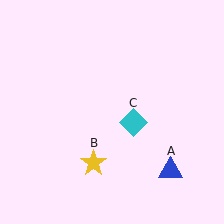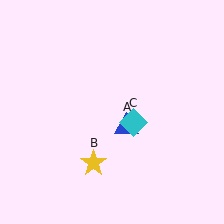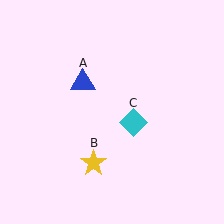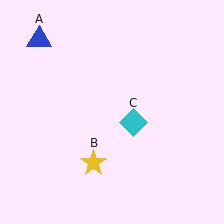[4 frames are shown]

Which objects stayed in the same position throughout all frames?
Yellow star (object B) and cyan diamond (object C) remained stationary.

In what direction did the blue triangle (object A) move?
The blue triangle (object A) moved up and to the left.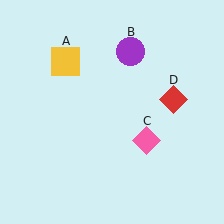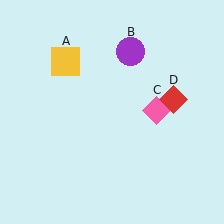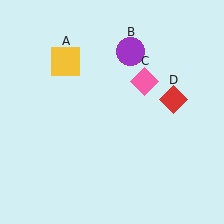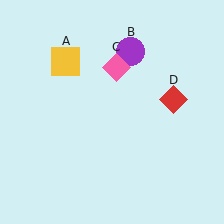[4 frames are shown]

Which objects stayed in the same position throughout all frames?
Yellow square (object A) and purple circle (object B) and red diamond (object D) remained stationary.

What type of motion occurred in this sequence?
The pink diamond (object C) rotated counterclockwise around the center of the scene.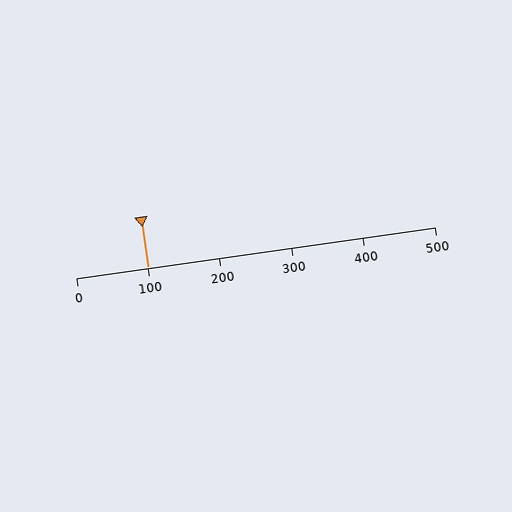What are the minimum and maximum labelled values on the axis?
The axis runs from 0 to 500.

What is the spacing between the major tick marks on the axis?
The major ticks are spaced 100 apart.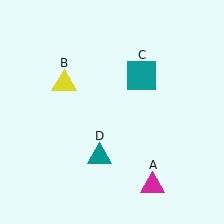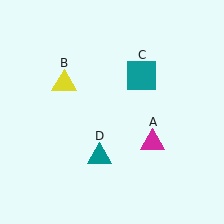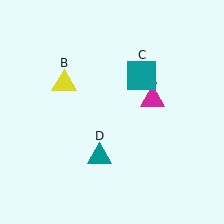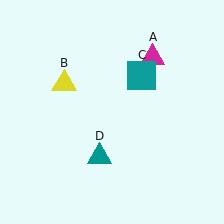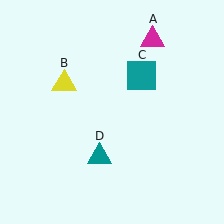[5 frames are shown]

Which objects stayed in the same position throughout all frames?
Yellow triangle (object B) and teal square (object C) and teal triangle (object D) remained stationary.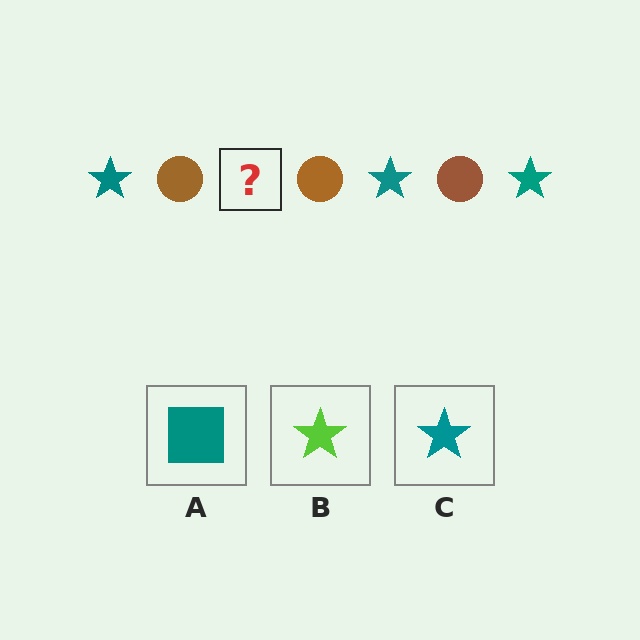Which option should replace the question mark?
Option C.